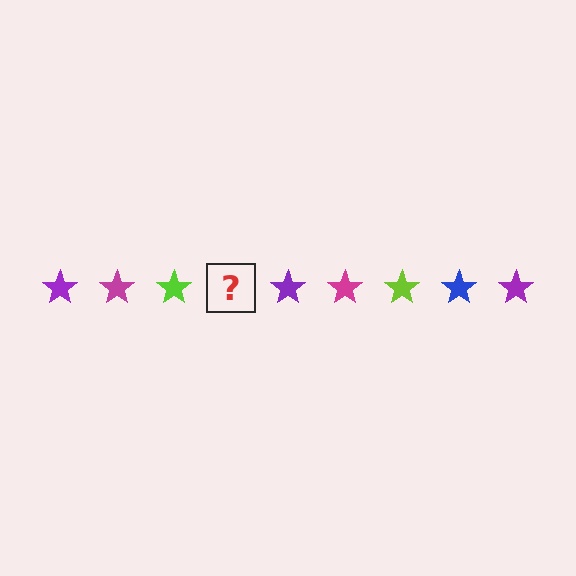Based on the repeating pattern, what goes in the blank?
The blank should be a blue star.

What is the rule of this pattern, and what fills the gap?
The rule is that the pattern cycles through purple, magenta, lime, blue stars. The gap should be filled with a blue star.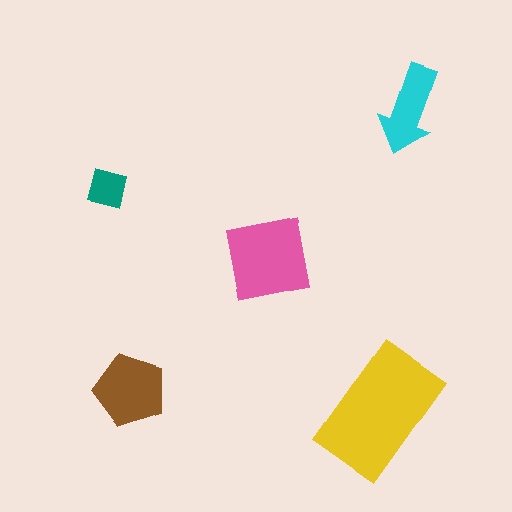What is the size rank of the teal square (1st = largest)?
5th.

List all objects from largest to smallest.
The yellow rectangle, the pink square, the brown pentagon, the cyan arrow, the teal square.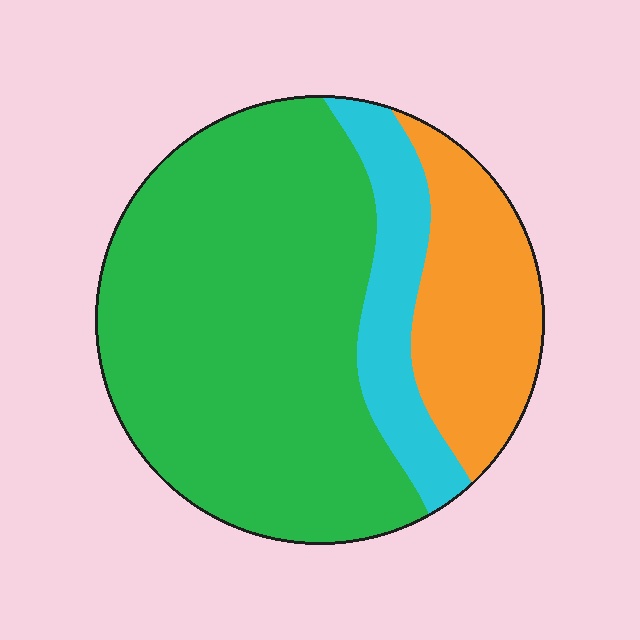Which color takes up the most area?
Green, at roughly 65%.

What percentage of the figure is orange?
Orange takes up about one fifth (1/5) of the figure.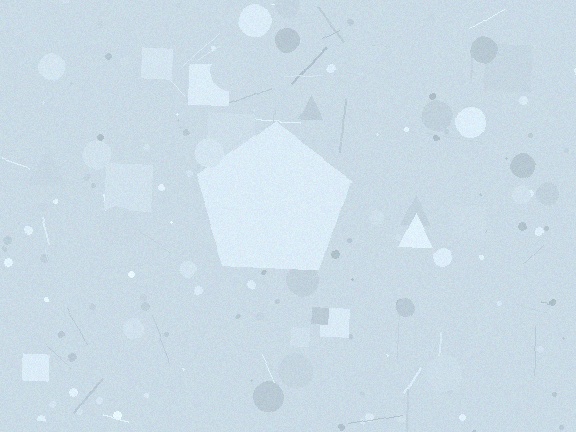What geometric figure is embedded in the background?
A pentagon is embedded in the background.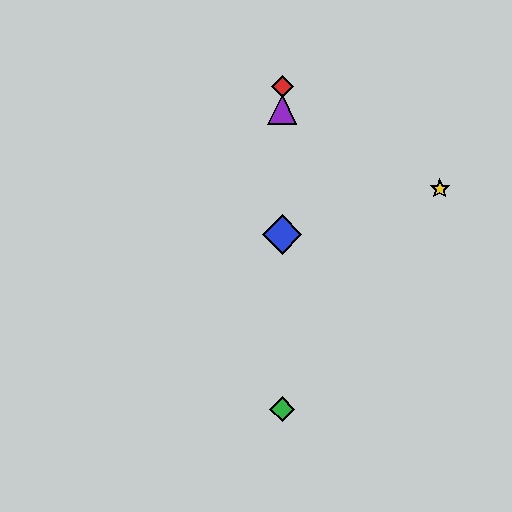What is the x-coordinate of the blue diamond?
The blue diamond is at x≈282.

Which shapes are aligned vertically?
The red diamond, the blue diamond, the green diamond, the purple triangle are aligned vertically.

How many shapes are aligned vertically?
4 shapes (the red diamond, the blue diamond, the green diamond, the purple triangle) are aligned vertically.